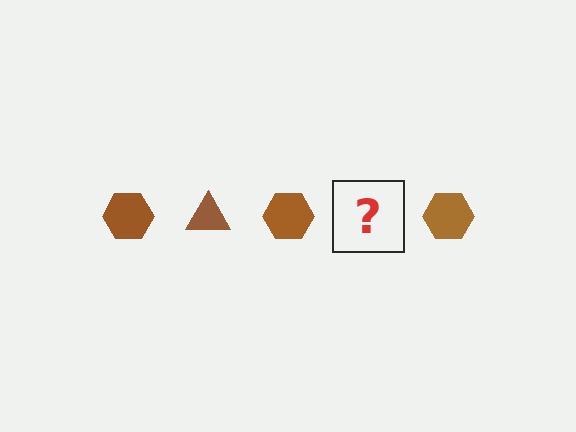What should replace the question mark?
The question mark should be replaced with a brown triangle.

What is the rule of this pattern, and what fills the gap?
The rule is that the pattern cycles through hexagon, triangle shapes in brown. The gap should be filled with a brown triangle.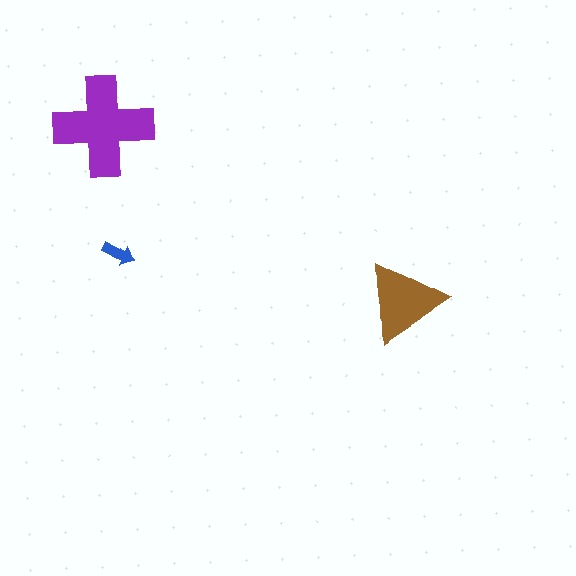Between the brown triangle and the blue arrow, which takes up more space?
The brown triangle.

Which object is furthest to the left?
The purple cross is leftmost.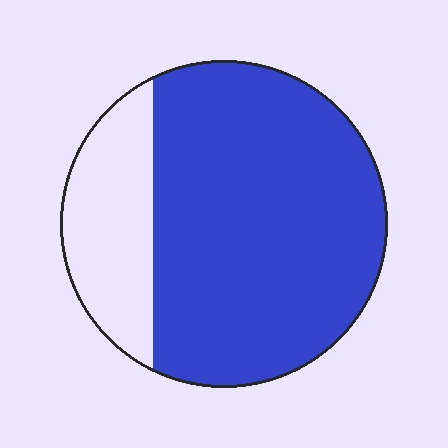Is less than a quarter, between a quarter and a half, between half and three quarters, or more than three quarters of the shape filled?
More than three quarters.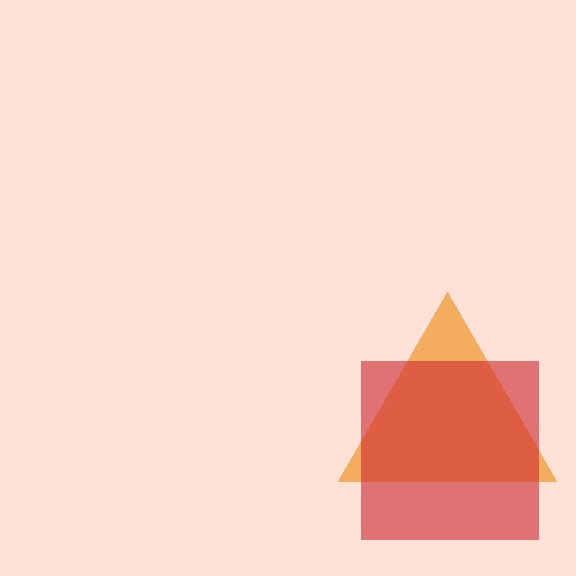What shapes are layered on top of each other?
The layered shapes are: an orange triangle, a red square.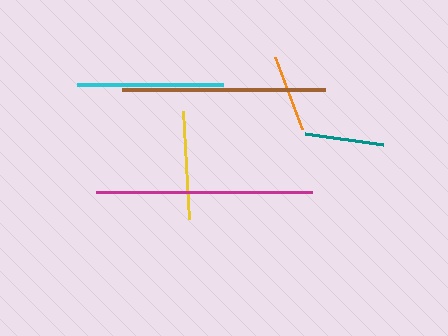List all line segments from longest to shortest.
From longest to shortest: magenta, brown, cyan, yellow, teal, orange.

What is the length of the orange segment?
The orange segment is approximately 77 pixels long.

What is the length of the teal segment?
The teal segment is approximately 79 pixels long.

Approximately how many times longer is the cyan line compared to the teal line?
The cyan line is approximately 1.8 times the length of the teal line.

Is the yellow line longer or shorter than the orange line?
The yellow line is longer than the orange line.